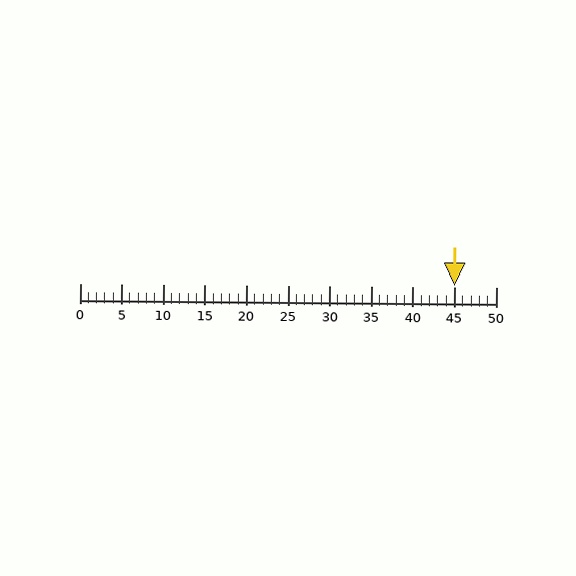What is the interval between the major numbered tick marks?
The major tick marks are spaced 5 units apart.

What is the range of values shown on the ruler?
The ruler shows values from 0 to 50.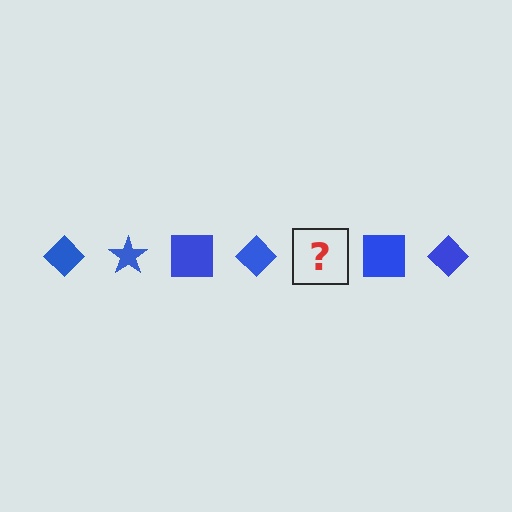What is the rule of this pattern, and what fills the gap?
The rule is that the pattern cycles through diamond, star, square shapes in blue. The gap should be filled with a blue star.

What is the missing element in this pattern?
The missing element is a blue star.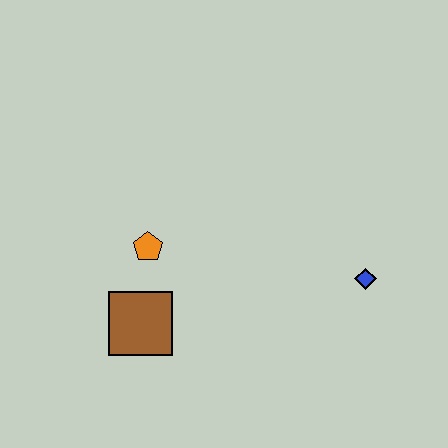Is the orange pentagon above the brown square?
Yes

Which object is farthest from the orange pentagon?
The blue diamond is farthest from the orange pentagon.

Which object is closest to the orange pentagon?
The brown square is closest to the orange pentagon.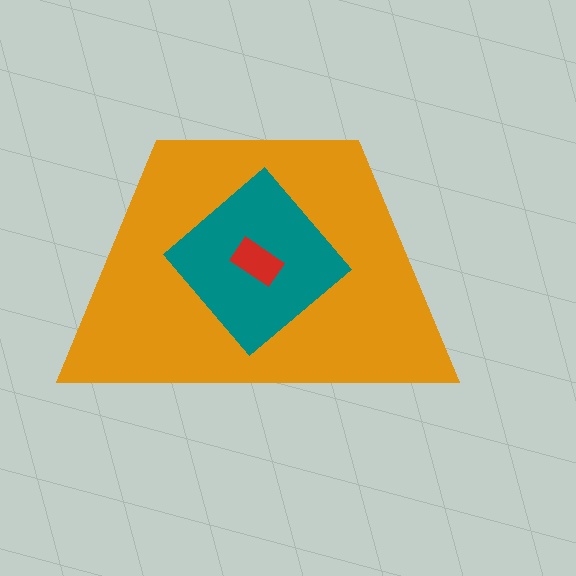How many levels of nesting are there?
3.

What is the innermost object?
The red rectangle.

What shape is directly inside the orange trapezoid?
The teal diamond.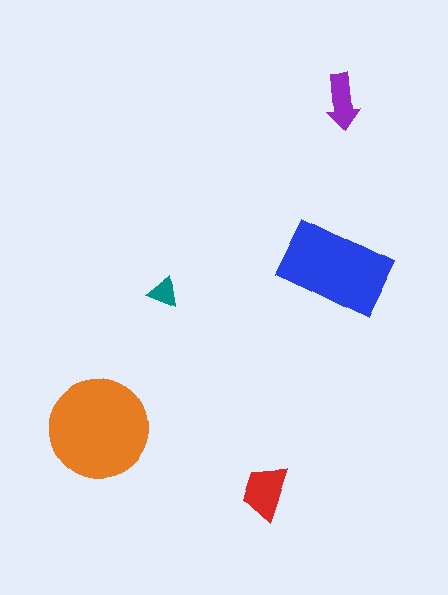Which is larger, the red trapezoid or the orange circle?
The orange circle.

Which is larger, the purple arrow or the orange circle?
The orange circle.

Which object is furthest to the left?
The orange circle is leftmost.